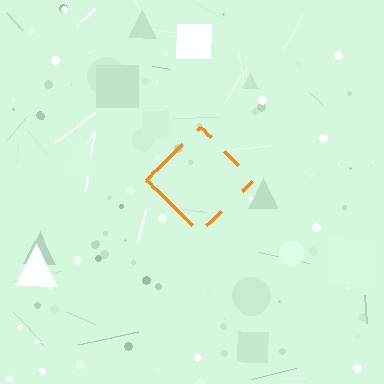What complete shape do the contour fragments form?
The contour fragments form a diamond.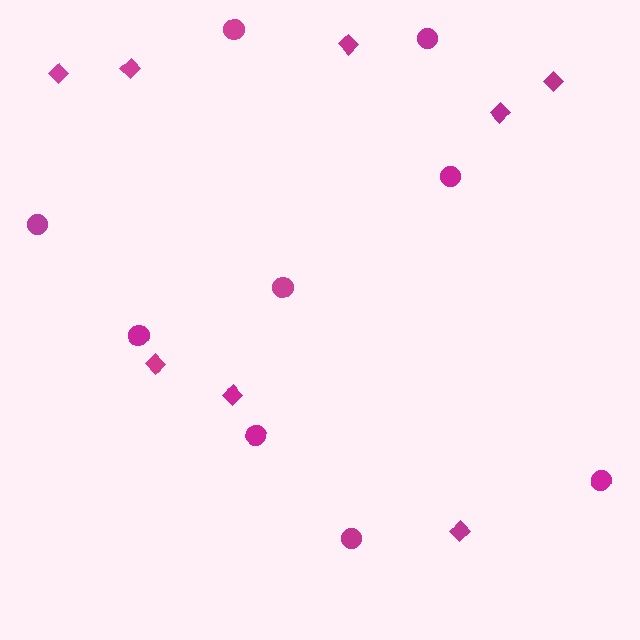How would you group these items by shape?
There are 2 groups: one group of diamonds (8) and one group of circles (9).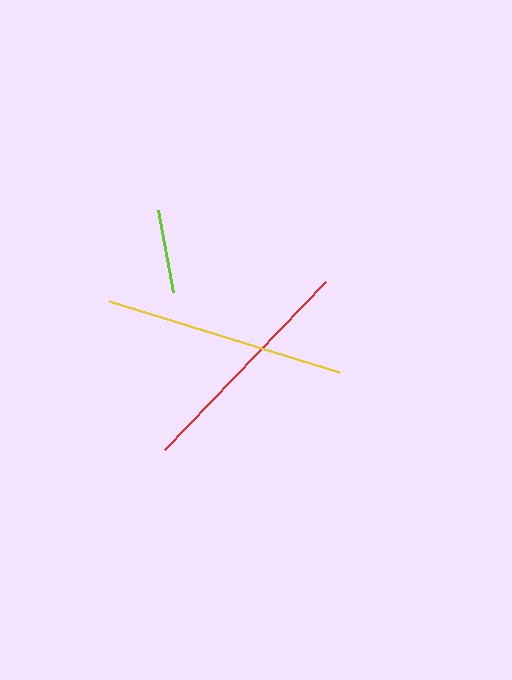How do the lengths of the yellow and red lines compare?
The yellow and red lines are approximately the same length.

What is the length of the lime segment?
The lime segment is approximately 84 pixels long.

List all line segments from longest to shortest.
From longest to shortest: yellow, red, lime.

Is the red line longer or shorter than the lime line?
The red line is longer than the lime line.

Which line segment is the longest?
The yellow line is the longest at approximately 241 pixels.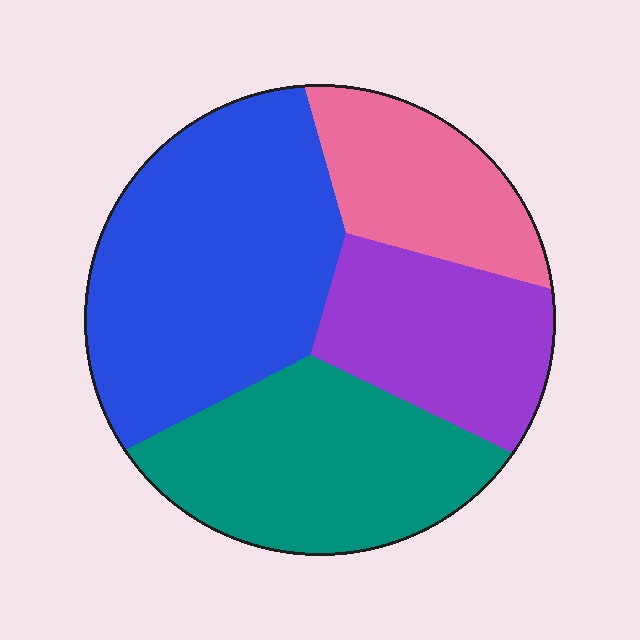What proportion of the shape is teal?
Teal takes up about one quarter (1/4) of the shape.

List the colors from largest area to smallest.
From largest to smallest: blue, teal, purple, pink.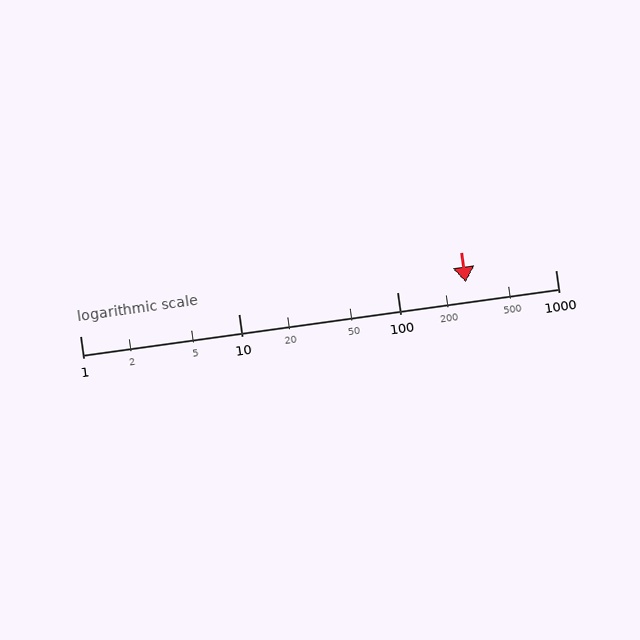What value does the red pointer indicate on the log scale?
The pointer indicates approximately 270.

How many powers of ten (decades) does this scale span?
The scale spans 3 decades, from 1 to 1000.